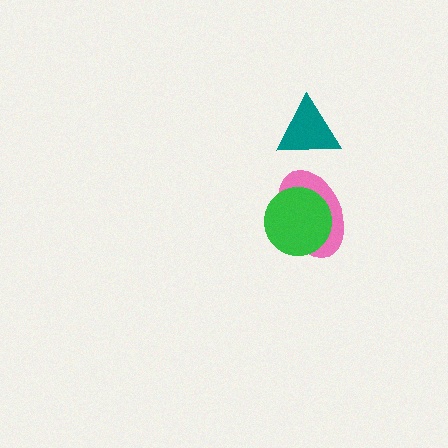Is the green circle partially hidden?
No, no other shape covers it.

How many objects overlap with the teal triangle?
0 objects overlap with the teal triangle.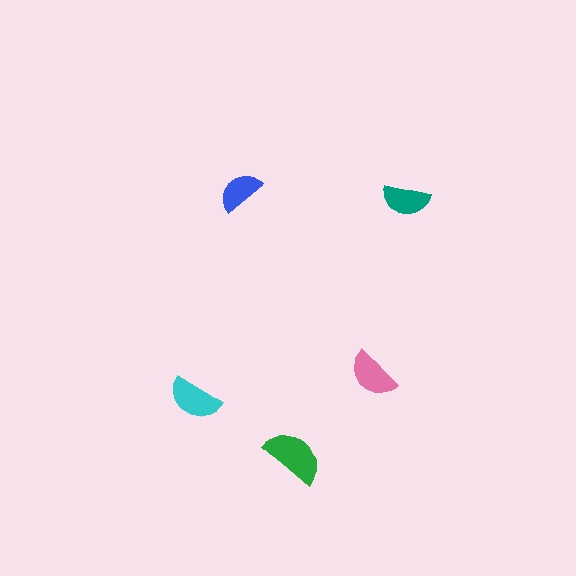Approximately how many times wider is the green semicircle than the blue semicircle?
About 1.5 times wider.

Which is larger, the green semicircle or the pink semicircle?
The green one.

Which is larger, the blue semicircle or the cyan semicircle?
The cyan one.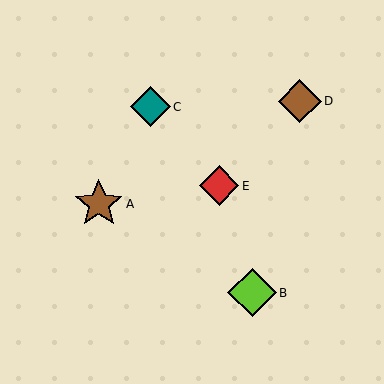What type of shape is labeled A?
Shape A is a brown star.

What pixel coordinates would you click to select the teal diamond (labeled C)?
Click at (151, 107) to select the teal diamond C.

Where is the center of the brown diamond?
The center of the brown diamond is at (300, 101).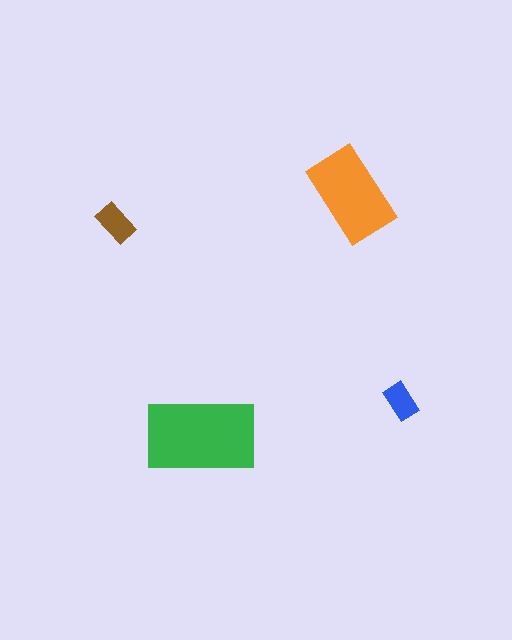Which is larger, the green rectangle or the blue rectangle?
The green one.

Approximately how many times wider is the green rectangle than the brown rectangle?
About 3 times wider.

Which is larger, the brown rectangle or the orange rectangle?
The orange one.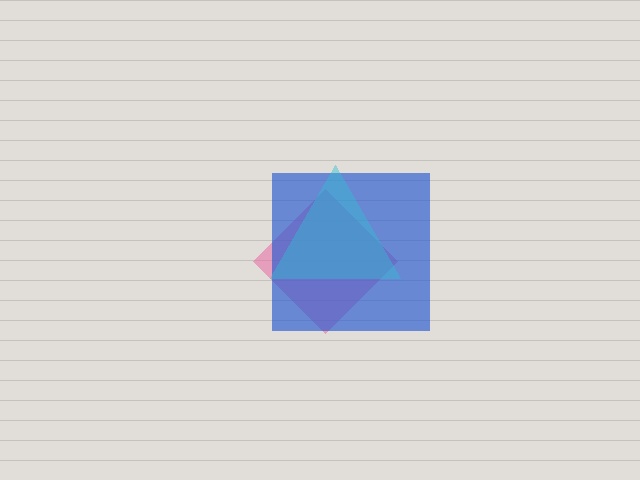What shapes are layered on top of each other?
The layered shapes are: a pink diamond, a blue square, a cyan triangle.